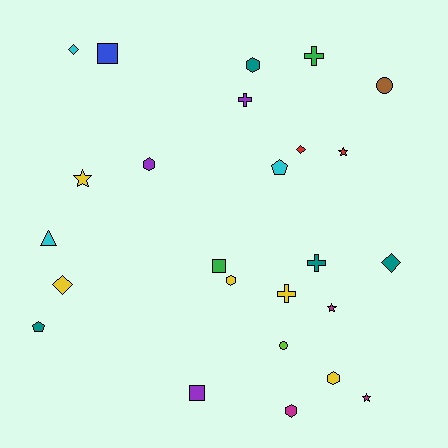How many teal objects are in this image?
There are 4 teal objects.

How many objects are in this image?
There are 25 objects.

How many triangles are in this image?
There is 1 triangle.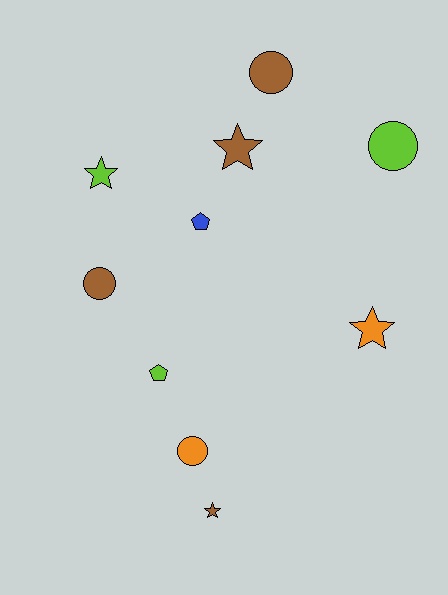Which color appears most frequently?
Brown, with 4 objects.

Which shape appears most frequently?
Circle, with 4 objects.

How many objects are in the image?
There are 10 objects.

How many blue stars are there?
There are no blue stars.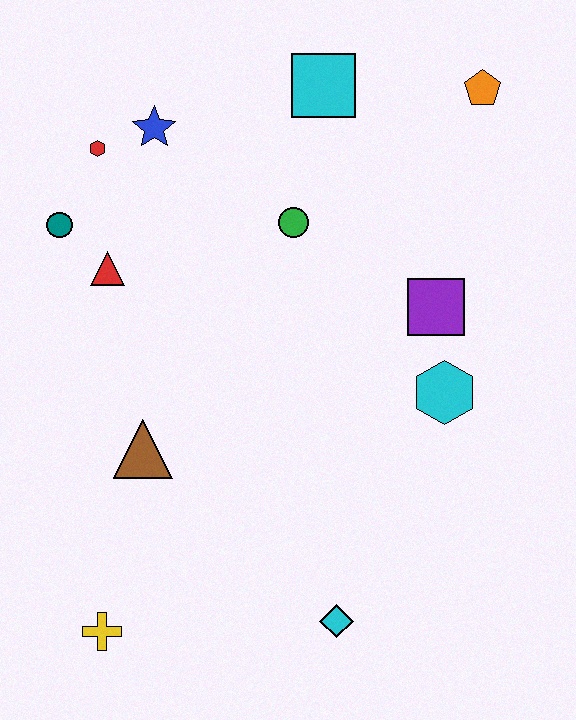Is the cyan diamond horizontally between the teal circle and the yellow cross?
No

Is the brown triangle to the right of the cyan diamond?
No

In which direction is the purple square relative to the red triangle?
The purple square is to the right of the red triangle.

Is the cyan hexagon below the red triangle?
Yes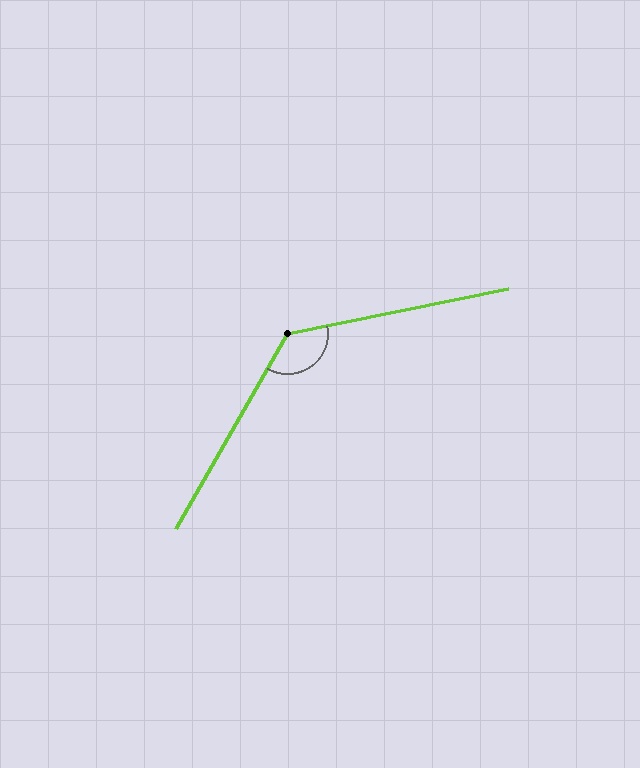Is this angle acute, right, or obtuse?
It is obtuse.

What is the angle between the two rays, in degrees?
Approximately 131 degrees.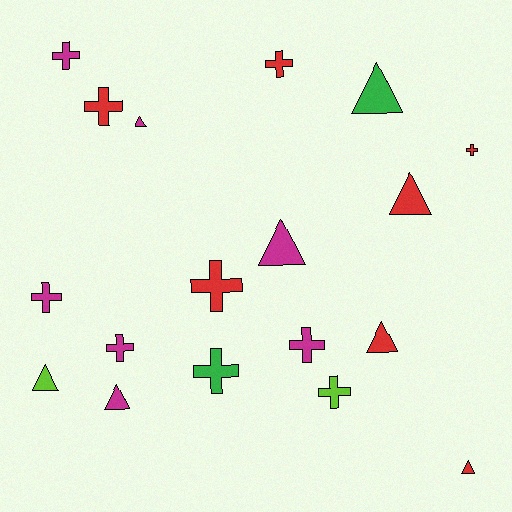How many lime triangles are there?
There is 1 lime triangle.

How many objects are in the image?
There are 18 objects.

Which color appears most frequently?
Magenta, with 7 objects.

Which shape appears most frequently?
Cross, with 10 objects.